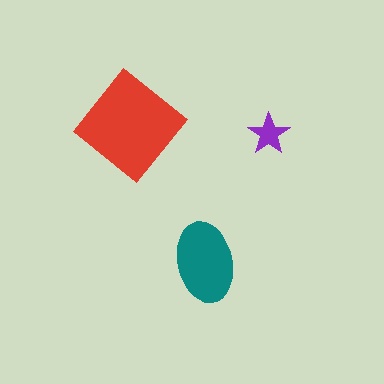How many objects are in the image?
There are 3 objects in the image.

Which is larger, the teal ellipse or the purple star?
The teal ellipse.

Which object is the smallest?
The purple star.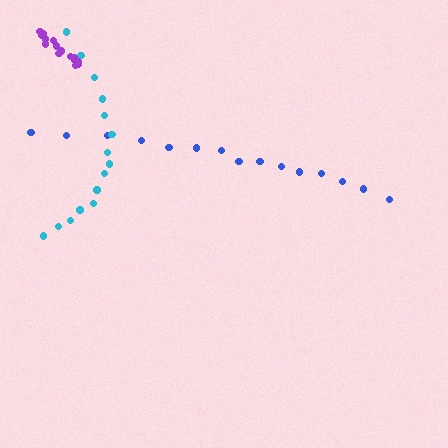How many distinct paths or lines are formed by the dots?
There are 3 distinct paths.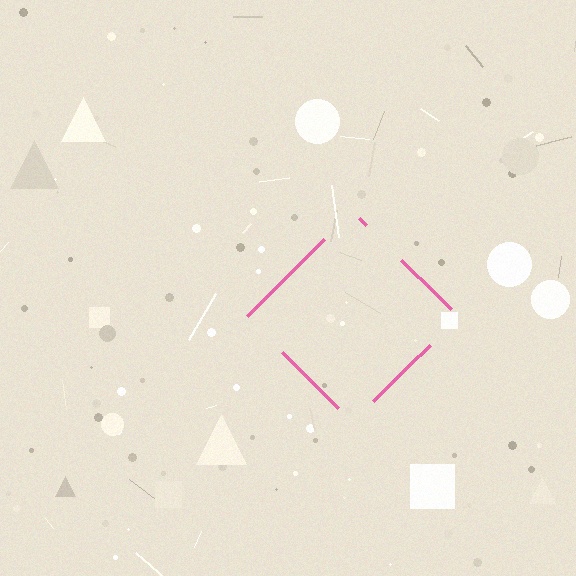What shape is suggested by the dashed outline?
The dashed outline suggests a diamond.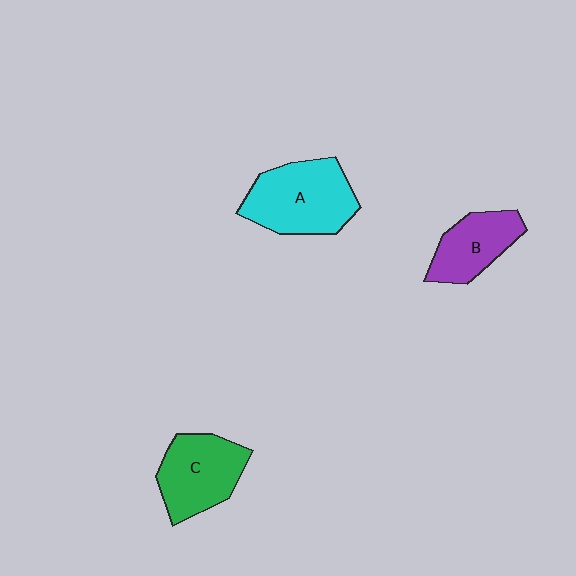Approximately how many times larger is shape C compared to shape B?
Approximately 1.3 times.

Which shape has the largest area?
Shape A (cyan).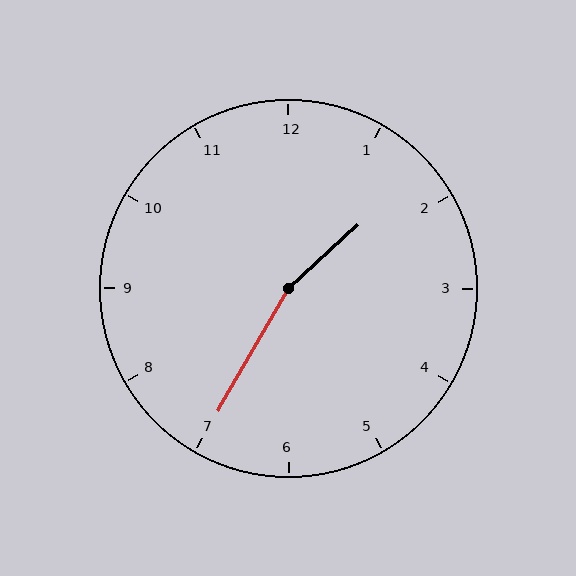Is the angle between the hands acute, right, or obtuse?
It is obtuse.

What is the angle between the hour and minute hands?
Approximately 162 degrees.